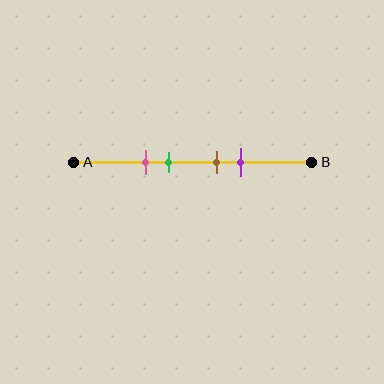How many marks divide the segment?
There are 4 marks dividing the segment.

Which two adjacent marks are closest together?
The brown and purple marks are the closest adjacent pair.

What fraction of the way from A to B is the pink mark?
The pink mark is approximately 30% (0.3) of the way from A to B.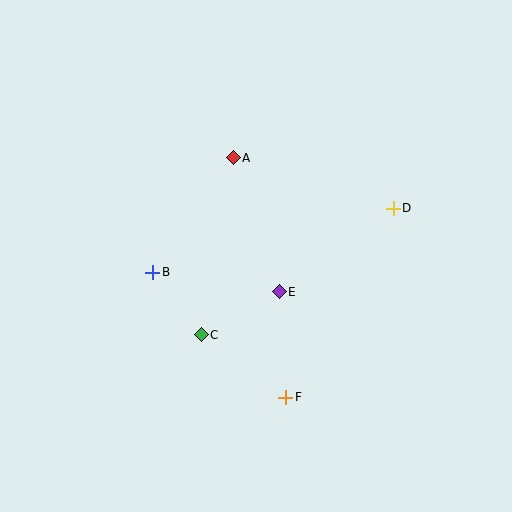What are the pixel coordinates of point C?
Point C is at (201, 335).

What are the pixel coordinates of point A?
Point A is at (233, 158).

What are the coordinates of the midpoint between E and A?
The midpoint between E and A is at (256, 225).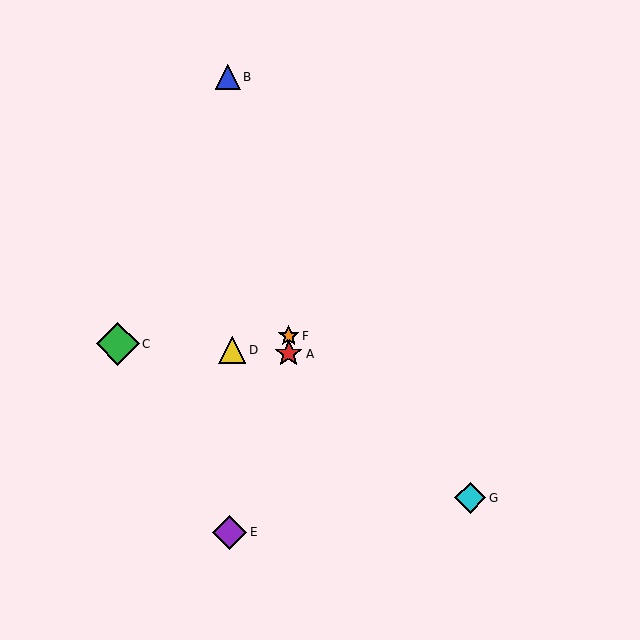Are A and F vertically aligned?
Yes, both are at x≈289.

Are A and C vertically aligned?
No, A is at x≈289 and C is at x≈118.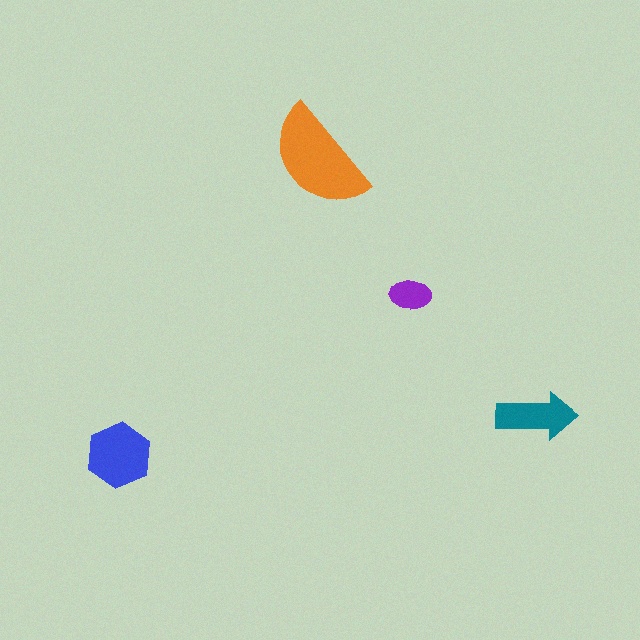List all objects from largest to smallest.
The orange semicircle, the blue hexagon, the teal arrow, the purple ellipse.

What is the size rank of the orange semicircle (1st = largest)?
1st.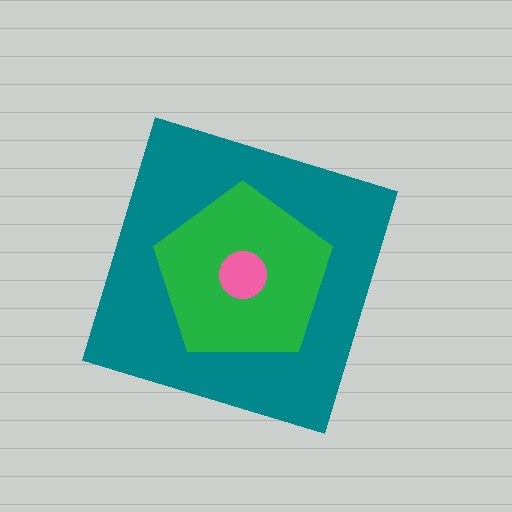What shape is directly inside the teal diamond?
The green pentagon.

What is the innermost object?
The pink circle.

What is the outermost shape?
The teal diamond.